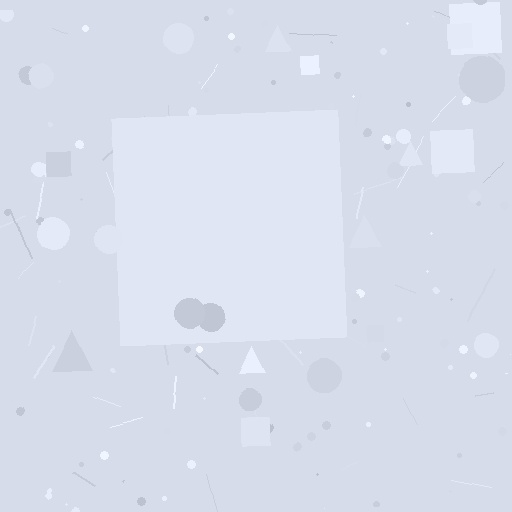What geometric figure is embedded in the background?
A square is embedded in the background.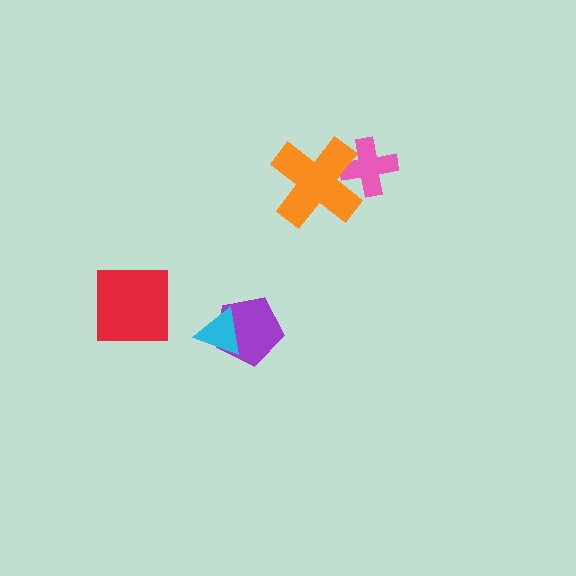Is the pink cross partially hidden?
Yes, it is partially covered by another shape.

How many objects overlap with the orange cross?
1 object overlaps with the orange cross.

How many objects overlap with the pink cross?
1 object overlaps with the pink cross.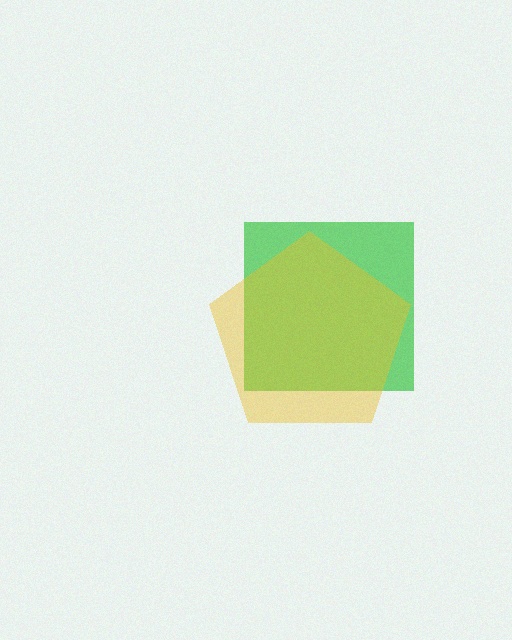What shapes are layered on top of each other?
The layered shapes are: a green square, a yellow pentagon.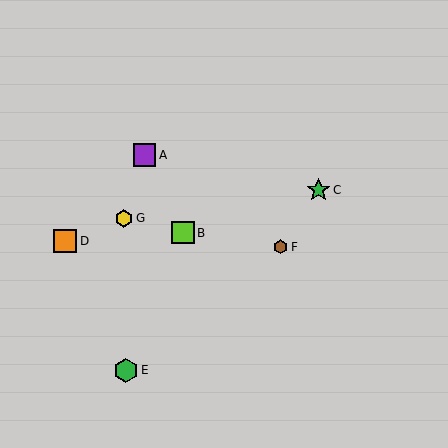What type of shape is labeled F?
Shape F is a brown hexagon.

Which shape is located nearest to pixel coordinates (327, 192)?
The green star (labeled C) at (318, 190) is nearest to that location.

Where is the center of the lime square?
The center of the lime square is at (183, 233).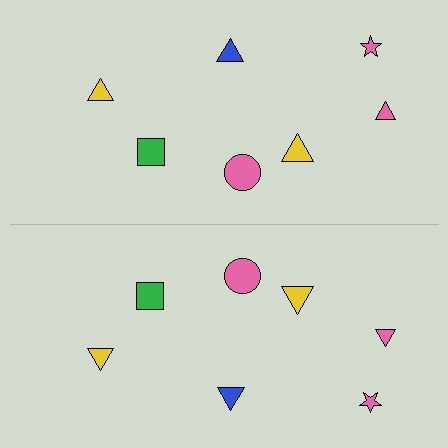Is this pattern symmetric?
Yes, this pattern has bilateral (reflection) symmetry.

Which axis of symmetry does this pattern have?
The pattern has a horizontal axis of symmetry running through the center of the image.